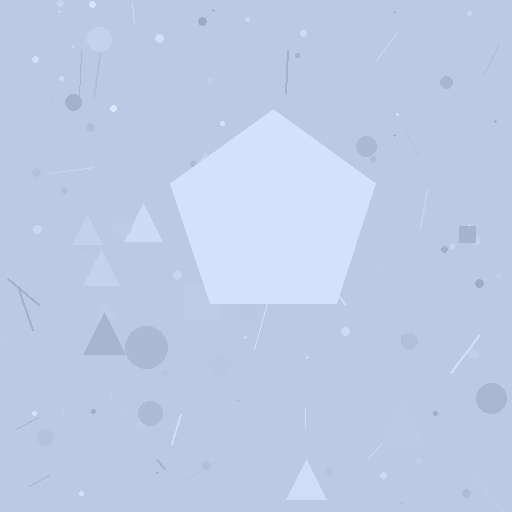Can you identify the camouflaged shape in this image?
The camouflaged shape is a pentagon.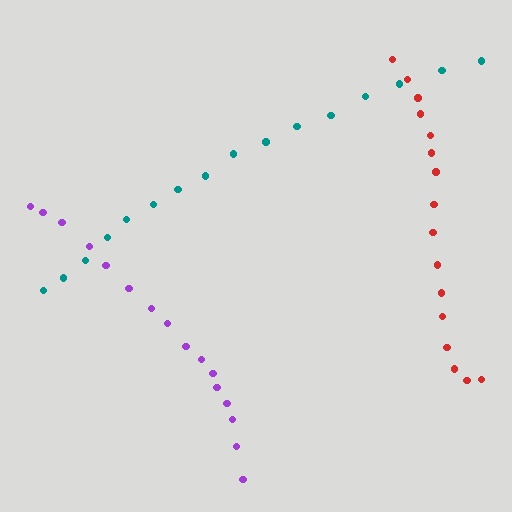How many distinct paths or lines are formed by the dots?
There are 3 distinct paths.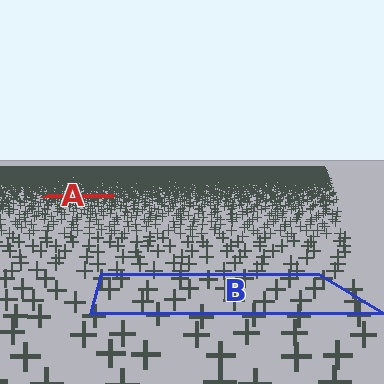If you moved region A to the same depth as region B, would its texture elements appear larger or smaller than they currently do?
They would appear larger. At a closer depth, the same texture elements are projected at a bigger on-screen size.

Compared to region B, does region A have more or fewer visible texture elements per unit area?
Region A has more texture elements per unit area — they are packed more densely because it is farther away.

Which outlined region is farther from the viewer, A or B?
Region A is farther from the viewer — the texture elements inside it appear smaller and more densely packed.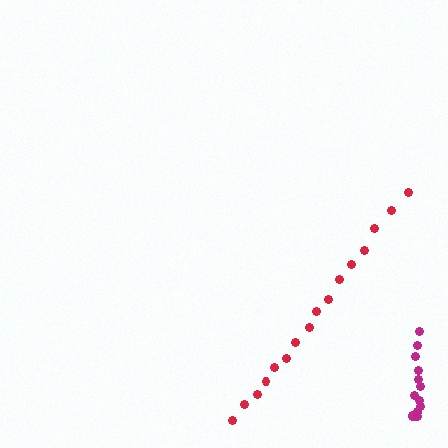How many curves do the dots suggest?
There are 2 distinct paths.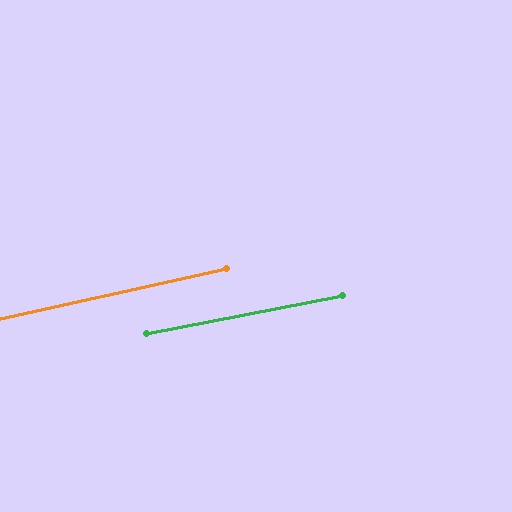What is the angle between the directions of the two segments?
Approximately 1 degree.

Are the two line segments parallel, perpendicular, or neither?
Parallel — their directions differ by only 1.4°.